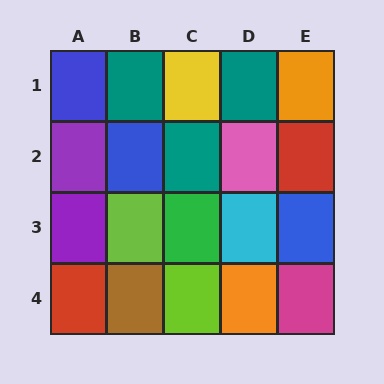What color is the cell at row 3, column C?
Green.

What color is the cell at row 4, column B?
Brown.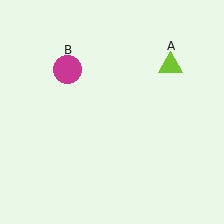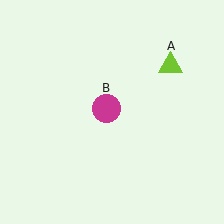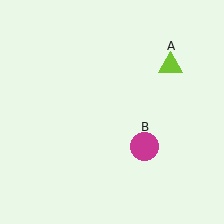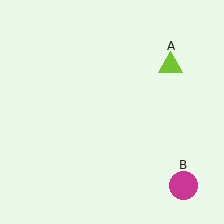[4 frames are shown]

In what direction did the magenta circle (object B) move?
The magenta circle (object B) moved down and to the right.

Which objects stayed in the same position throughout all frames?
Lime triangle (object A) remained stationary.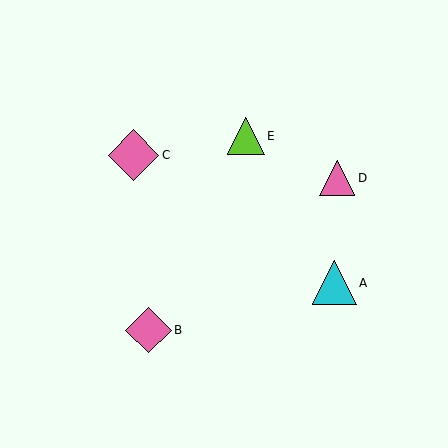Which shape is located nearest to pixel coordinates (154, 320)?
The pink diamond (labeled B) at (149, 330) is nearest to that location.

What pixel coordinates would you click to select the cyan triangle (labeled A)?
Click at (334, 283) to select the cyan triangle A.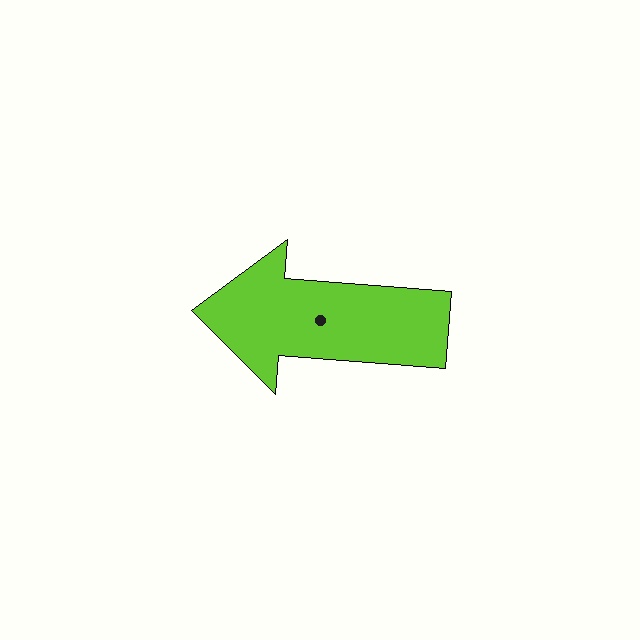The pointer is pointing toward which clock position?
Roughly 9 o'clock.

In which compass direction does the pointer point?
West.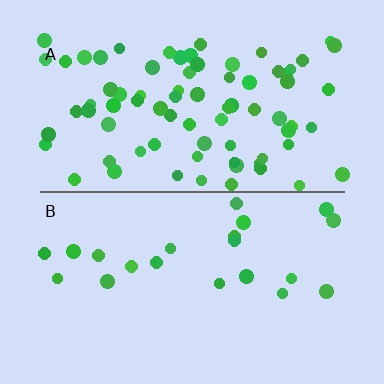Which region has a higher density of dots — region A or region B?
A (the top).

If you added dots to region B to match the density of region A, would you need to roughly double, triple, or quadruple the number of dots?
Approximately quadruple.